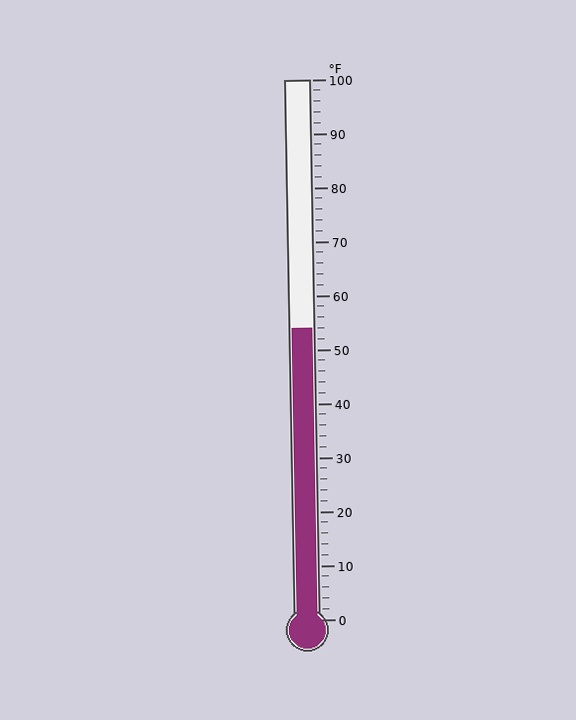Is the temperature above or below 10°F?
The temperature is above 10°F.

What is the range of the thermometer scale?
The thermometer scale ranges from 0°F to 100°F.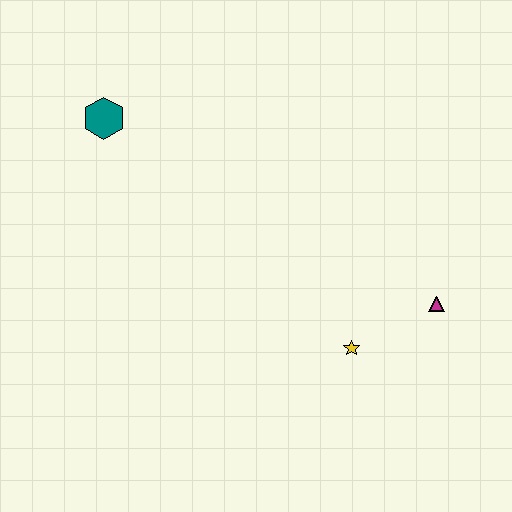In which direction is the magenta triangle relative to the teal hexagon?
The magenta triangle is to the right of the teal hexagon.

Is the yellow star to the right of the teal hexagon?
Yes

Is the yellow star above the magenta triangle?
No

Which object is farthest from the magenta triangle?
The teal hexagon is farthest from the magenta triangle.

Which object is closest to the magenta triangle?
The yellow star is closest to the magenta triangle.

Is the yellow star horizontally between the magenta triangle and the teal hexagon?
Yes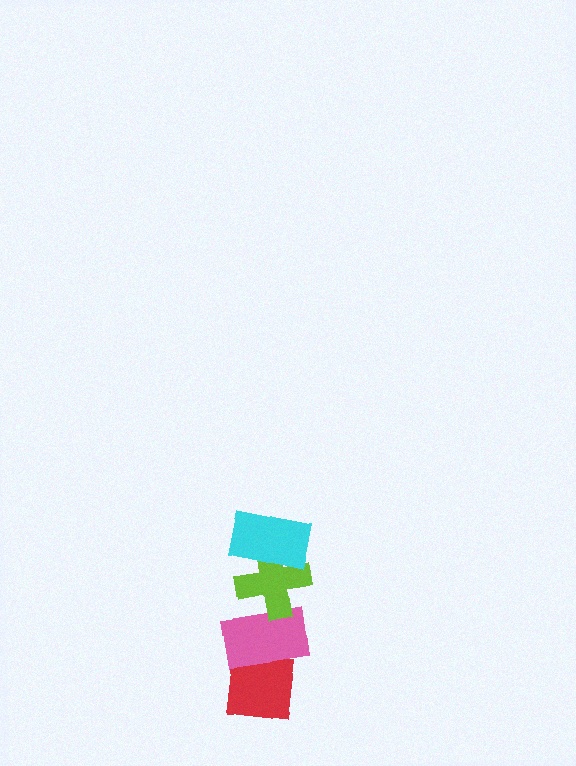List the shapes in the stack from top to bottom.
From top to bottom: the cyan rectangle, the lime cross, the pink rectangle, the red square.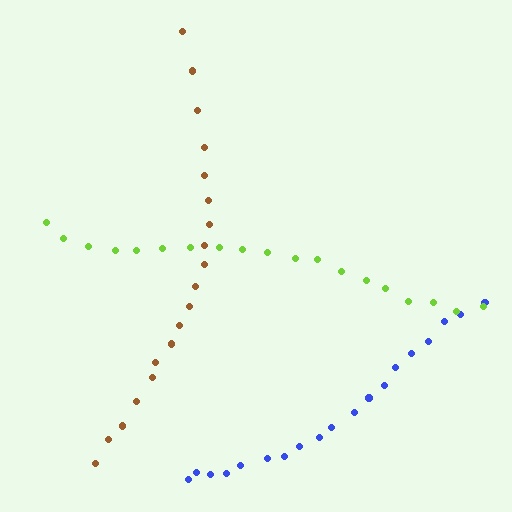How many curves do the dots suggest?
There are 3 distinct paths.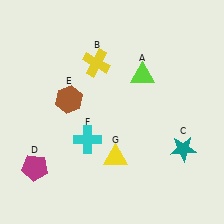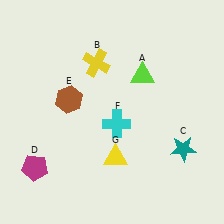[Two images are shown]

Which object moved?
The cyan cross (F) moved right.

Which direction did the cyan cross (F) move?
The cyan cross (F) moved right.